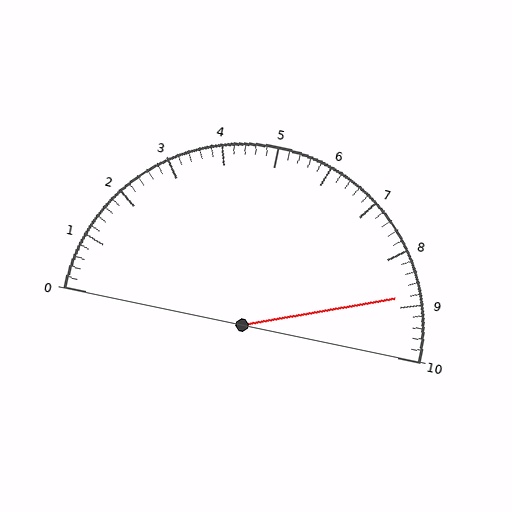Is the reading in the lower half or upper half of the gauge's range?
The reading is in the upper half of the range (0 to 10).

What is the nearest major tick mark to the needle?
The nearest major tick mark is 9.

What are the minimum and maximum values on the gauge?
The gauge ranges from 0 to 10.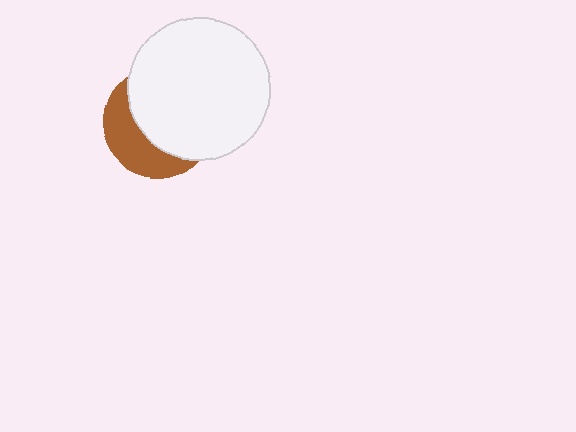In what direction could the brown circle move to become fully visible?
The brown circle could move toward the lower-left. That would shift it out from behind the white circle entirely.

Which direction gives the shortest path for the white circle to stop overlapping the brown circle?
Moving toward the upper-right gives the shortest separation.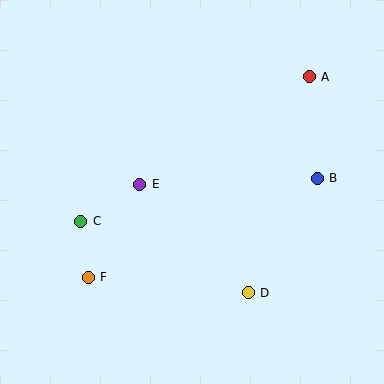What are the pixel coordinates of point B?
Point B is at (317, 178).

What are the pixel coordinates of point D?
Point D is at (248, 293).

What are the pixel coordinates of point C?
Point C is at (81, 221).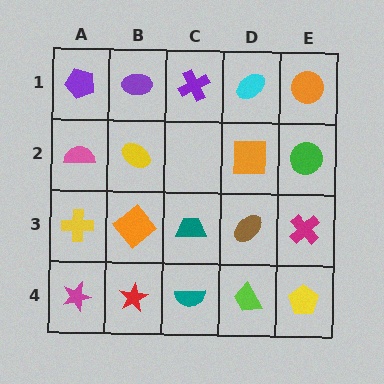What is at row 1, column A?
A purple pentagon.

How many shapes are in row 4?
5 shapes.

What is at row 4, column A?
A magenta star.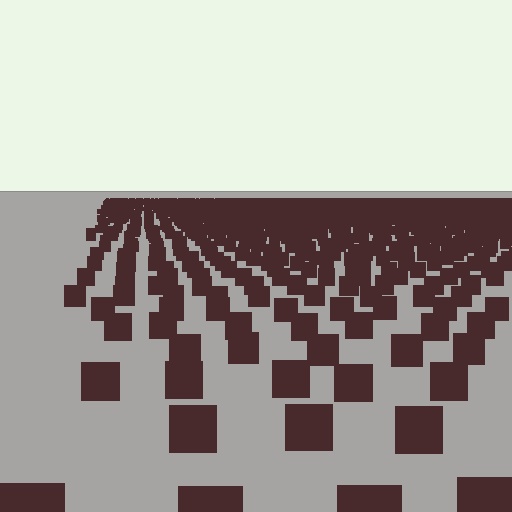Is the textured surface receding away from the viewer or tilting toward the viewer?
The surface is receding away from the viewer. Texture elements get smaller and denser toward the top.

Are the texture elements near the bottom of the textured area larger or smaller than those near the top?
Larger. Near the bottom, elements are closer to the viewer and appear at a bigger on-screen size.